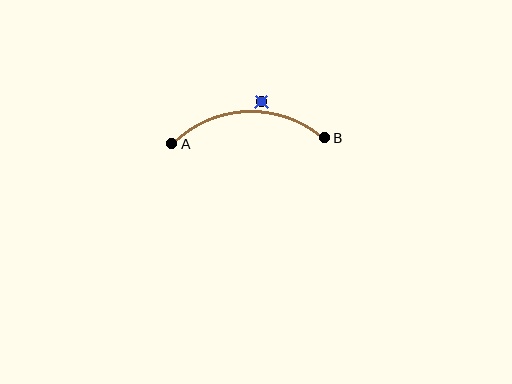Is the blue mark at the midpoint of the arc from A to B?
No — the blue mark does not lie on the arc at all. It sits slightly outside the curve.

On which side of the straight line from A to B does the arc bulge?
The arc bulges above the straight line connecting A and B.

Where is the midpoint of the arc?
The arc midpoint is the point on the curve farthest from the straight line joining A and B. It sits above that line.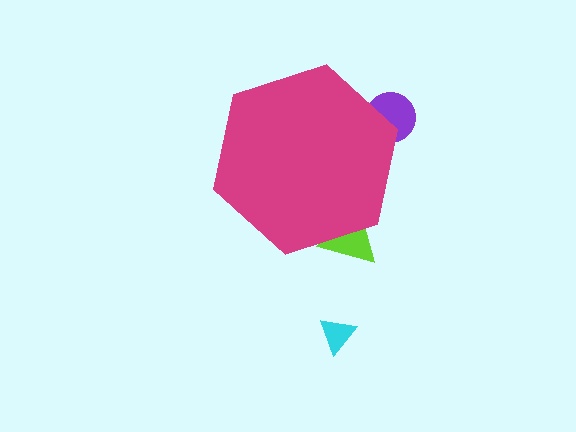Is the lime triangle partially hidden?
Yes, the lime triangle is partially hidden behind the magenta hexagon.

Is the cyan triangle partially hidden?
No, the cyan triangle is fully visible.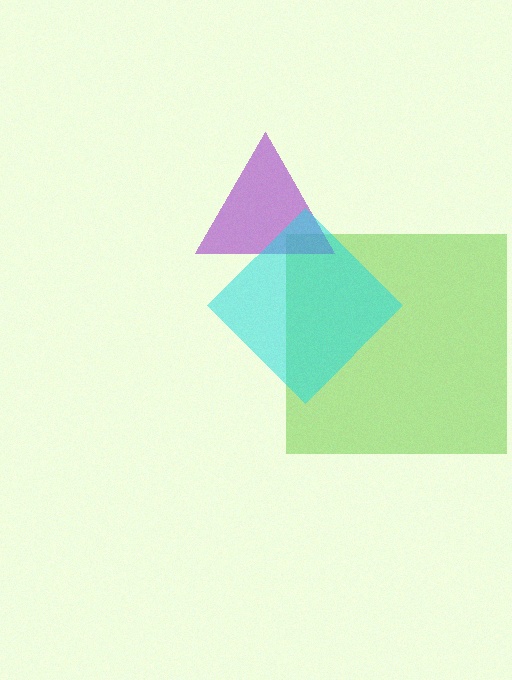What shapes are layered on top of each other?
The layered shapes are: a lime square, a purple triangle, a cyan diamond.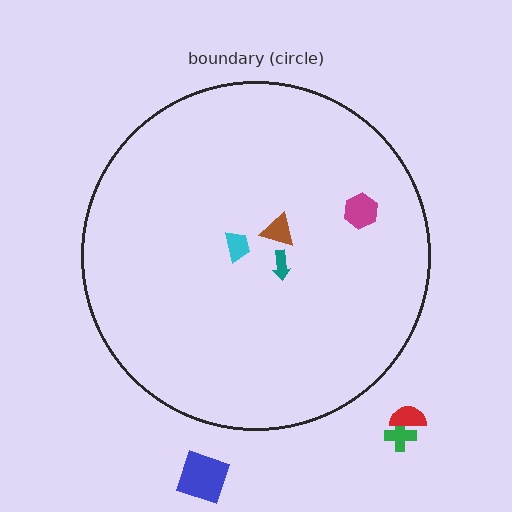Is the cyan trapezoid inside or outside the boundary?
Inside.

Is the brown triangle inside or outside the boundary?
Inside.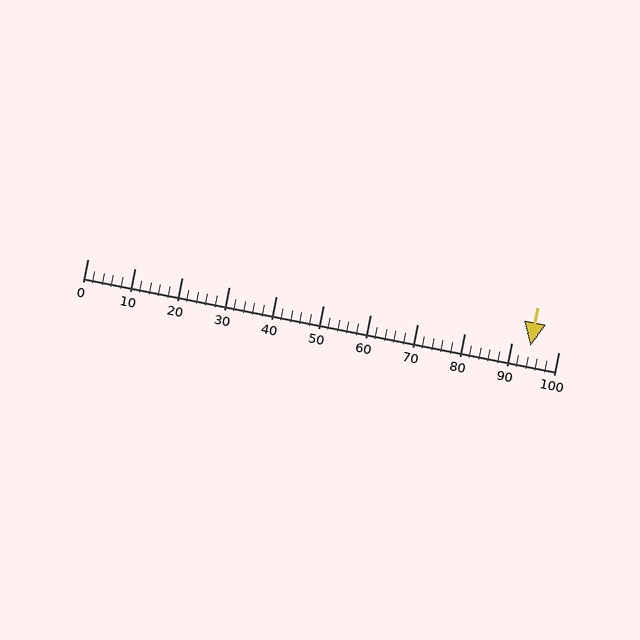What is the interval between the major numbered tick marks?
The major tick marks are spaced 10 units apart.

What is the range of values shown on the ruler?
The ruler shows values from 0 to 100.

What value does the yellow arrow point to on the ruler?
The yellow arrow points to approximately 94.